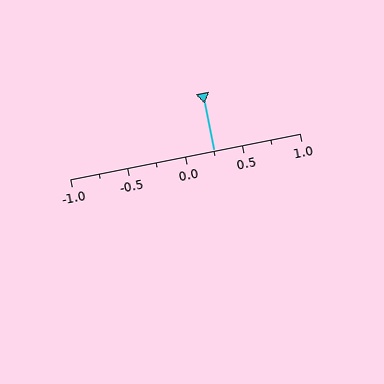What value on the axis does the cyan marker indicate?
The marker indicates approximately 0.25.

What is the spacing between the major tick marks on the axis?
The major ticks are spaced 0.5 apart.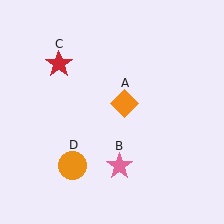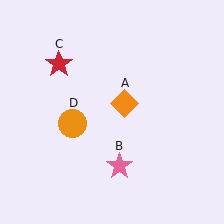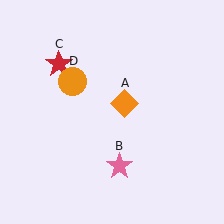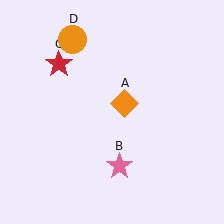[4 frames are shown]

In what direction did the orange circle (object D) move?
The orange circle (object D) moved up.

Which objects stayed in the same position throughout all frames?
Orange diamond (object A) and pink star (object B) and red star (object C) remained stationary.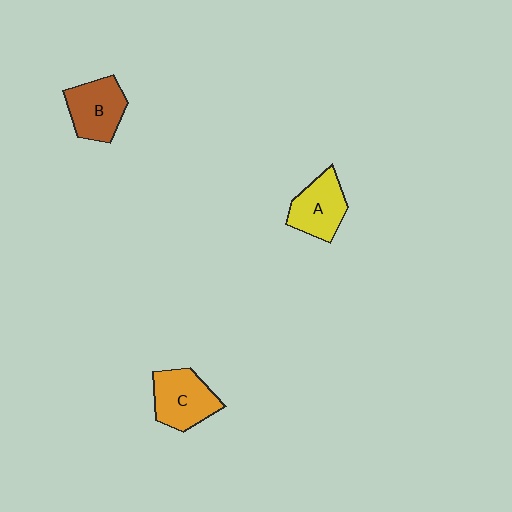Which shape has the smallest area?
Shape A (yellow).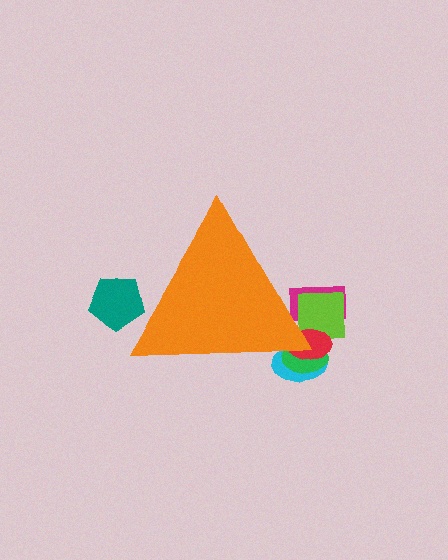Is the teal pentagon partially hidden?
Yes, the teal pentagon is partially hidden behind the orange triangle.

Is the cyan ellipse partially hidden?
Yes, the cyan ellipse is partially hidden behind the orange triangle.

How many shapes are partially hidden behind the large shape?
6 shapes are partially hidden.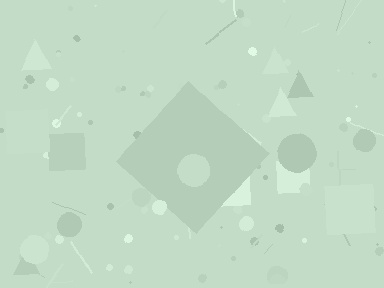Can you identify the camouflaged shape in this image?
The camouflaged shape is a diamond.